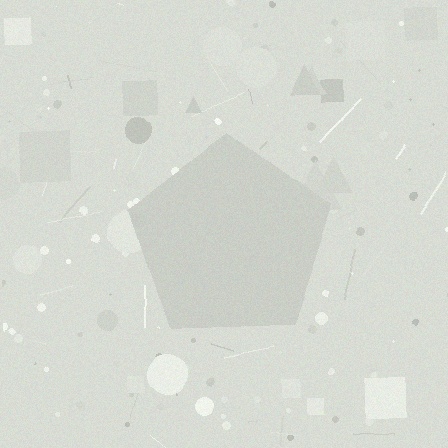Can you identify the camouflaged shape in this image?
The camouflaged shape is a pentagon.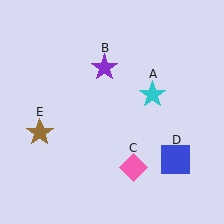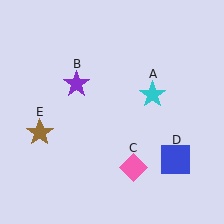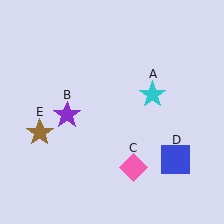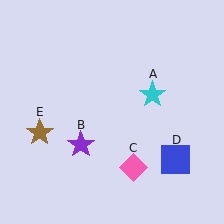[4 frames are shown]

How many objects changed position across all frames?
1 object changed position: purple star (object B).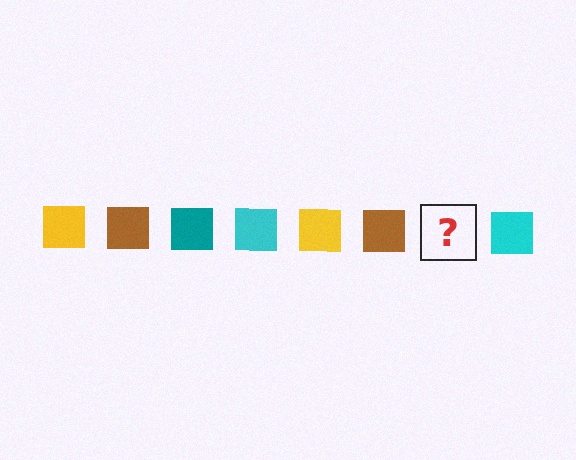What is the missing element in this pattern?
The missing element is a teal square.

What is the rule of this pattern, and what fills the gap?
The rule is that the pattern cycles through yellow, brown, teal, cyan squares. The gap should be filled with a teal square.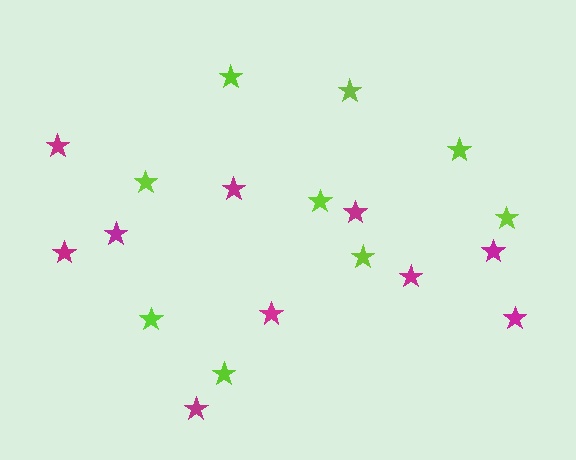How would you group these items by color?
There are 2 groups: one group of magenta stars (10) and one group of lime stars (9).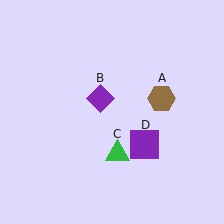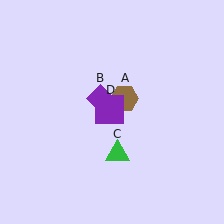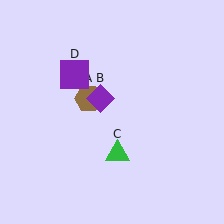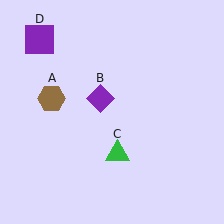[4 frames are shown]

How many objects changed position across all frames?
2 objects changed position: brown hexagon (object A), purple square (object D).